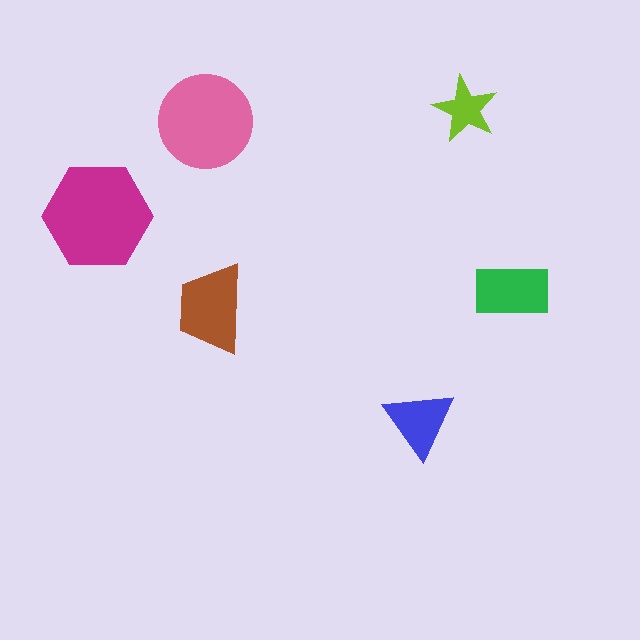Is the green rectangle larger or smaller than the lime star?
Larger.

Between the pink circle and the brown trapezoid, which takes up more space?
The pink circle.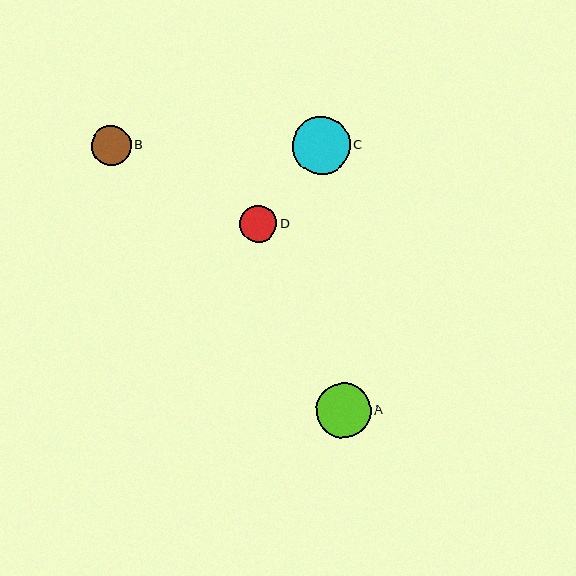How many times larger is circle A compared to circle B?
Circle A is approximately 1.4 times the size of circle B.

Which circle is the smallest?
Circle D is the smallest with a size of approximately 38 pixels.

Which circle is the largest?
Circle C is the largest with a size of approximately 58 pixels.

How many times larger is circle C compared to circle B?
Circle C is approximately 1.5 times the size of circle B.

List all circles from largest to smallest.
From largest to smallest: C, A, B, D.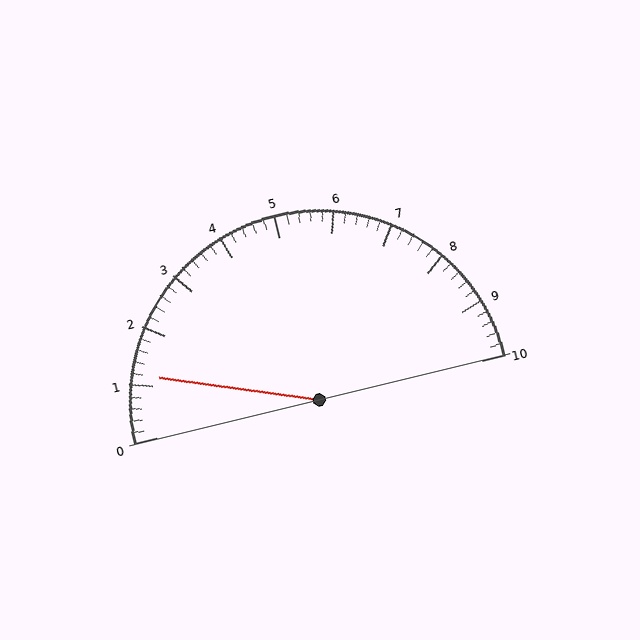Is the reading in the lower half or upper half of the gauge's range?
The reading is in the lower half of the range (0 to 10).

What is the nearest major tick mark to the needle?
The nearest major tick mark is 1.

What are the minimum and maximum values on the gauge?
The gauge ranges from 0 to 10.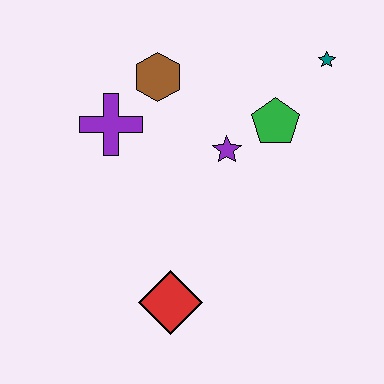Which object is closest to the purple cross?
The brown hexagon is closest to the purple cross.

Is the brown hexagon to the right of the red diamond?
No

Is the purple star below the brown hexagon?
Yes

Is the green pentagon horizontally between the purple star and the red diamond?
No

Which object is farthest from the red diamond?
The teal star is farthest from the red diamond.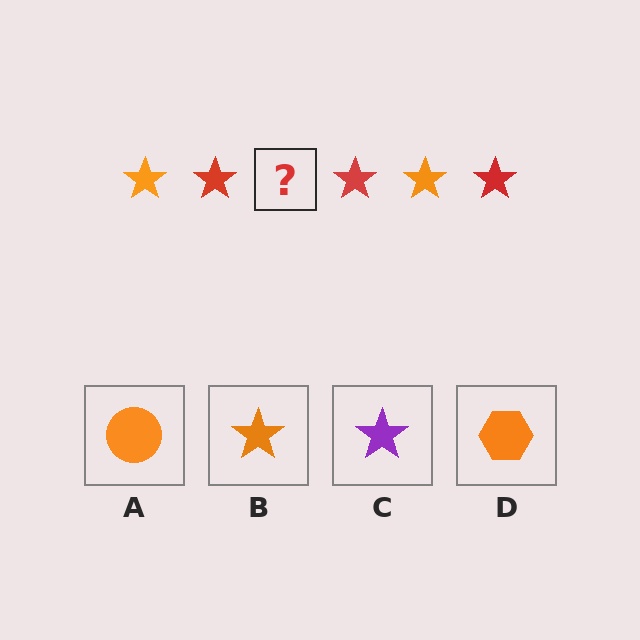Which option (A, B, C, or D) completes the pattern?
B.